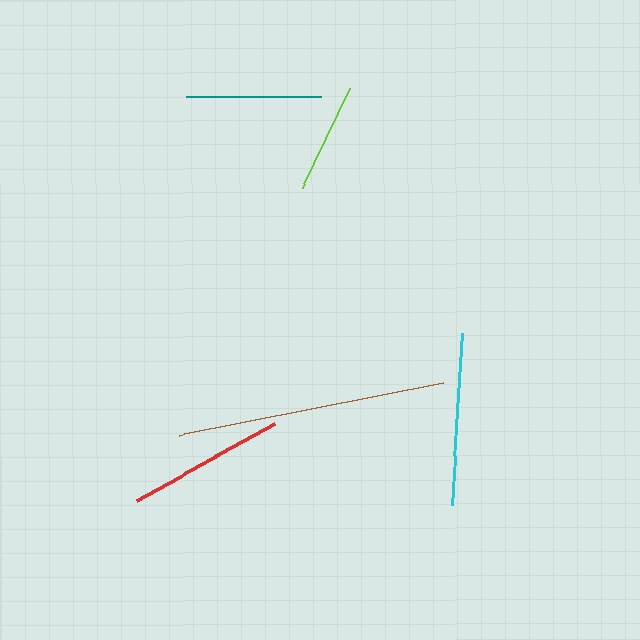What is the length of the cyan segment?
The cyan segment is approximately 171 pixels long.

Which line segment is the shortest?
The lime line is the shortest at approximately 111 pixels.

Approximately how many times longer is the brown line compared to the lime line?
The brown line is approximately 2.4 times the length of the lime line.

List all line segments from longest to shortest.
From longest to shortest: brown, cyan, red, teal, lime.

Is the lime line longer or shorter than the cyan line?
The cyan line is longer than the lime line.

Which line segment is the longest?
The brown line is the longest at approximately 269 pixels.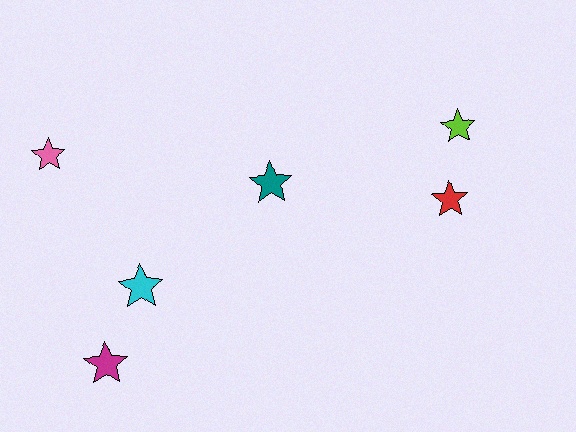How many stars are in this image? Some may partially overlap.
There are 6 stars.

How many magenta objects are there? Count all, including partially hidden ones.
There is 1 magenta object.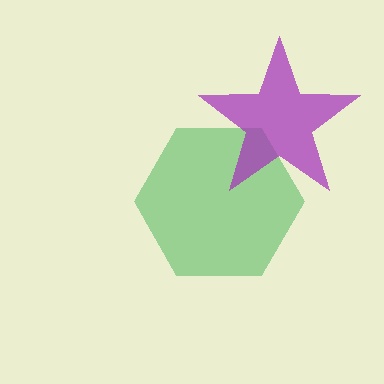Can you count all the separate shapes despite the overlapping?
Yes, there are 2 separate shapes.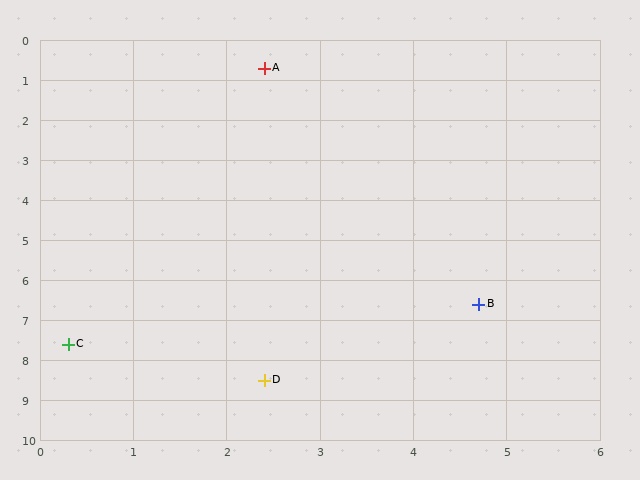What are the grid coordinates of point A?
Point A is at approximately (2.4, 0.7).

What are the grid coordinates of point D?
Point D is at approximately (2.4, 8.5).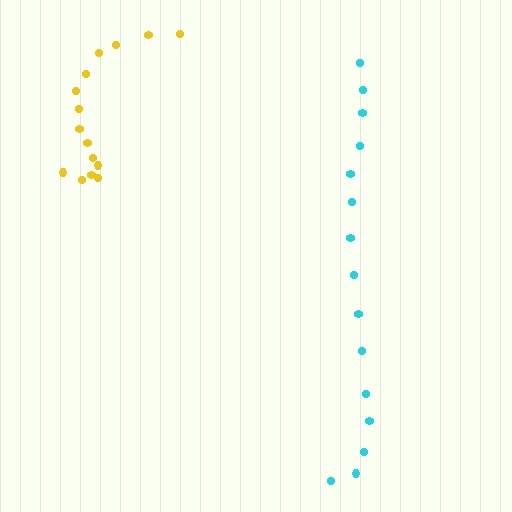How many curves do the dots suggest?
There are 2 distinct paths.